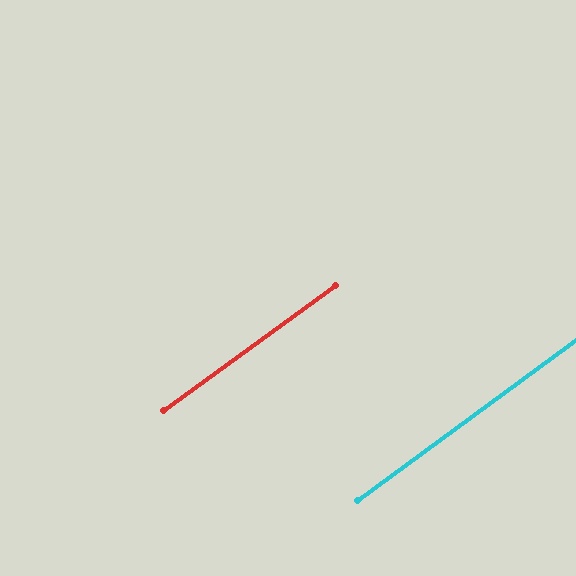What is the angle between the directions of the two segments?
Approximately 0 degrees.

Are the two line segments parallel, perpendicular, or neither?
Parallel — their directions differ by only 0.1°.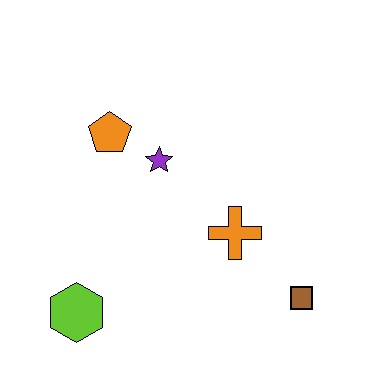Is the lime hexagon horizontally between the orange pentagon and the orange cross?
No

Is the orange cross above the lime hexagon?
Yes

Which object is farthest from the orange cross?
The lime hexagon is farthest from the orange cross.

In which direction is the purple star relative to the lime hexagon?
The purple star is above the lime hexagon.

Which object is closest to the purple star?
The orange pentagon is closest to the purple star.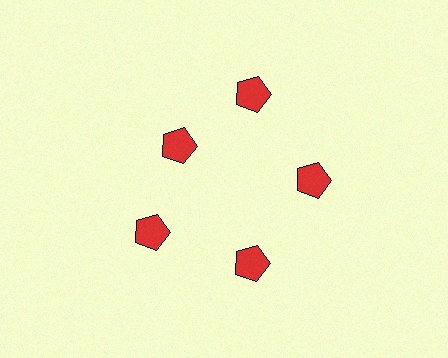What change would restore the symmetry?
The symmetry would be restored by moving it outward, back onto the ring so that all 5 pentagons sit at equal angles and equal distance from the center.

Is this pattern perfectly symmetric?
No. The 5 red pentagons are arranged in a ring, but one element near the 10 o'clock position is pulled inward toward the center, breaking the 5-fold rotational symmetry.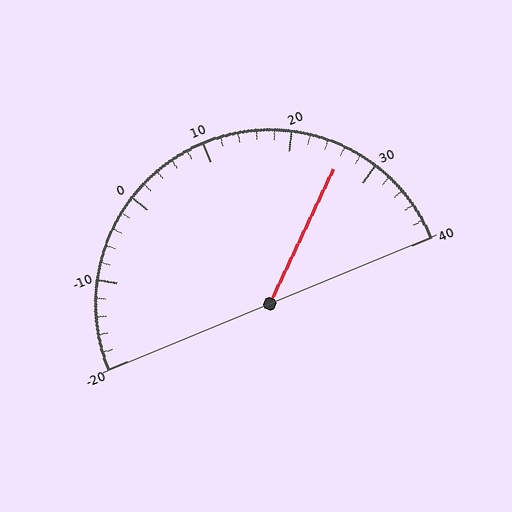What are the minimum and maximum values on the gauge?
The gauge ranges from -20 to 40.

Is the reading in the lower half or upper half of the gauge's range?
The reading is in the upper half of the range (-20 to 40).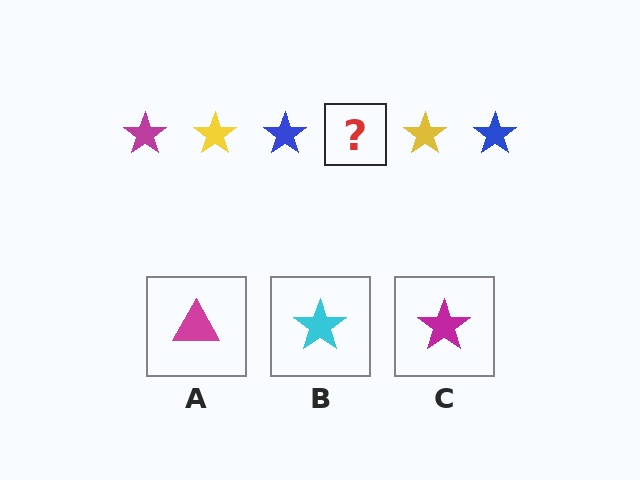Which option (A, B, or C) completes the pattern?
C.